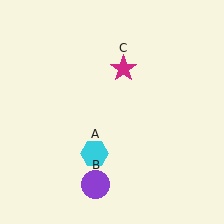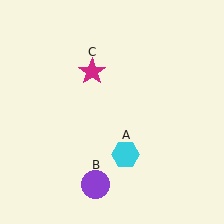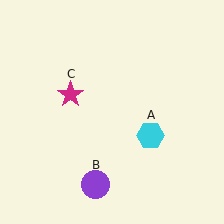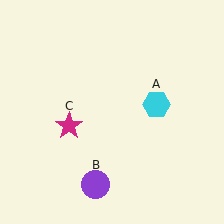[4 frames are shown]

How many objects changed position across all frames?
2 objects changed position: cyan hexagon (object A), magenta star (object C).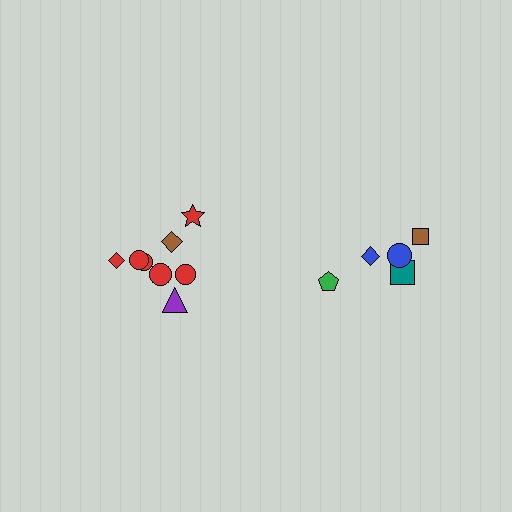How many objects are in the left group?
There are 8 objects.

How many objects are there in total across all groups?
There are 13 objects.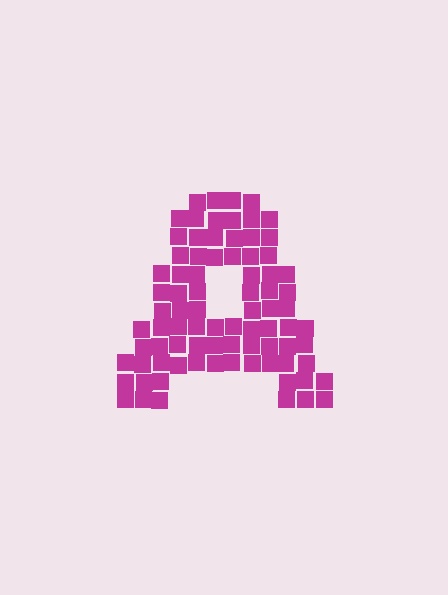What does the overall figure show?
The overall figure shows the letter A.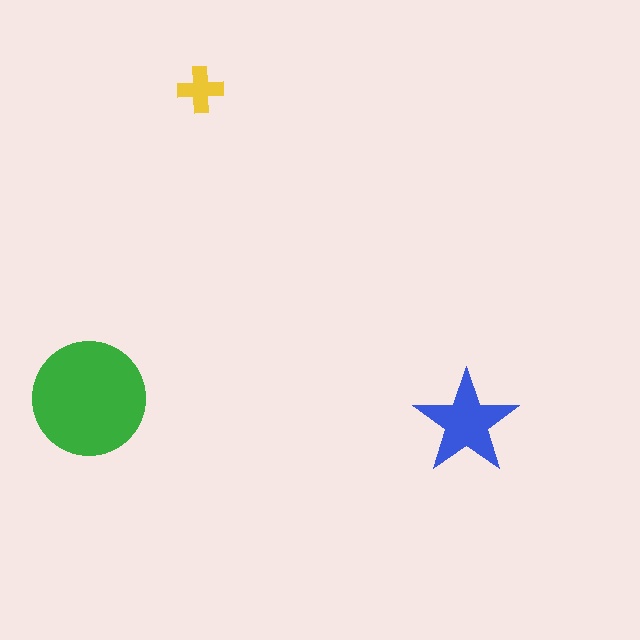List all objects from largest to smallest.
The green circle, the blue star, the yellow cross.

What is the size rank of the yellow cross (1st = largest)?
3rd.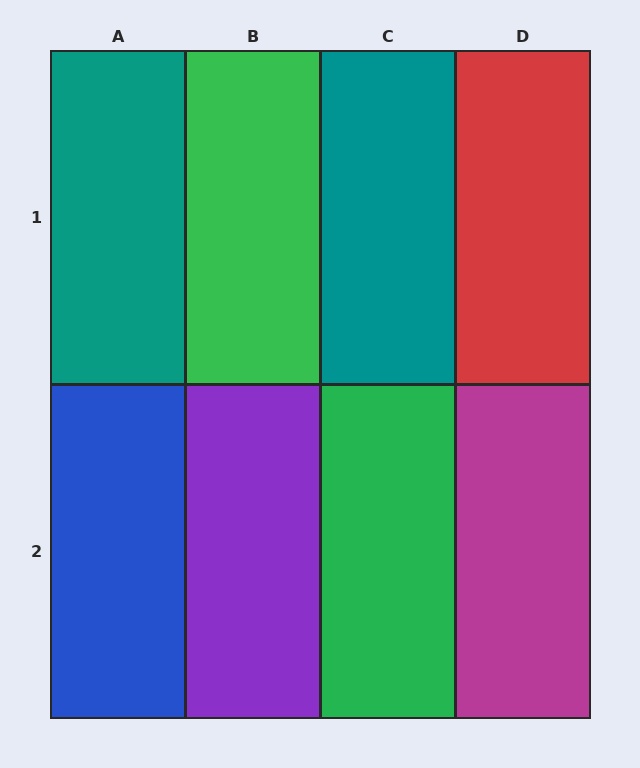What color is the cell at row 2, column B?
Purple.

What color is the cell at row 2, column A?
Blue.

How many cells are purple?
1 cell is purple.